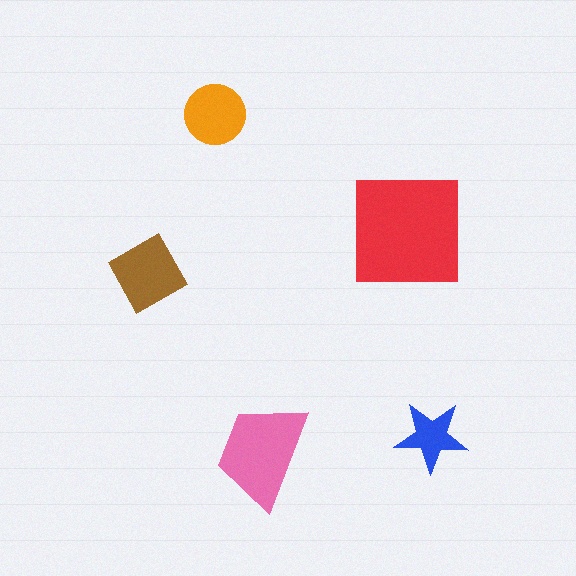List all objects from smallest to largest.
The blue star, the orange circle, the brown diamond, the pink trapezoid, the red square.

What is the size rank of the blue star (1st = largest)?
5th.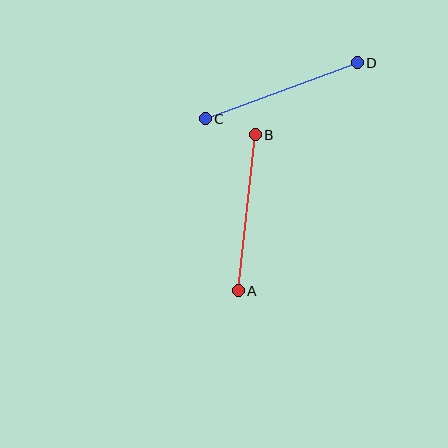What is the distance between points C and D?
The distance is approximately 162 pixels.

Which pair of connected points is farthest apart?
Points C and D are farthest apart.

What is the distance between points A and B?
The distance is approximately 157 pixels.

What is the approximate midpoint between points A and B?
The midpoint is at approximately (247, 213) pixels.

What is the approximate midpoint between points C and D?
The midpoint is at approximately (281, 91) pixels.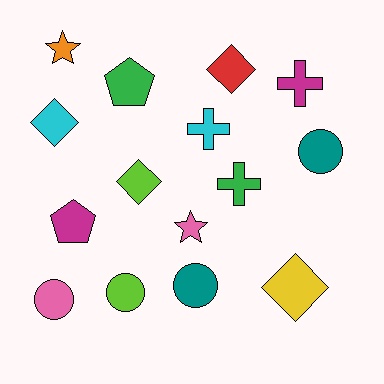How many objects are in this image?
There are 15 objects.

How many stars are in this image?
There are 2 stars.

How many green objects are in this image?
There are 2 green objects.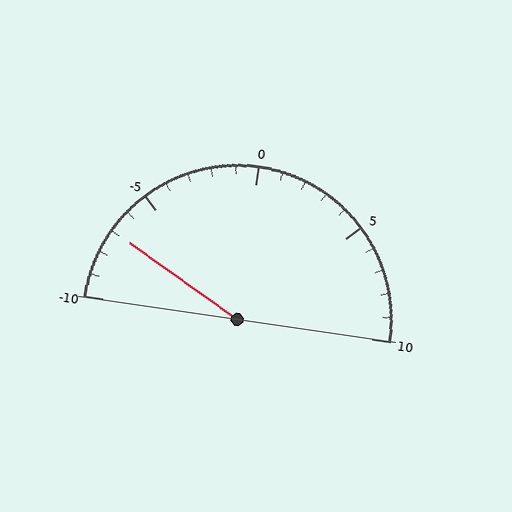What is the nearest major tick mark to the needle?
The nearest major tick mark is -5.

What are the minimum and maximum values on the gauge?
The gauge ranges from -10 to 10.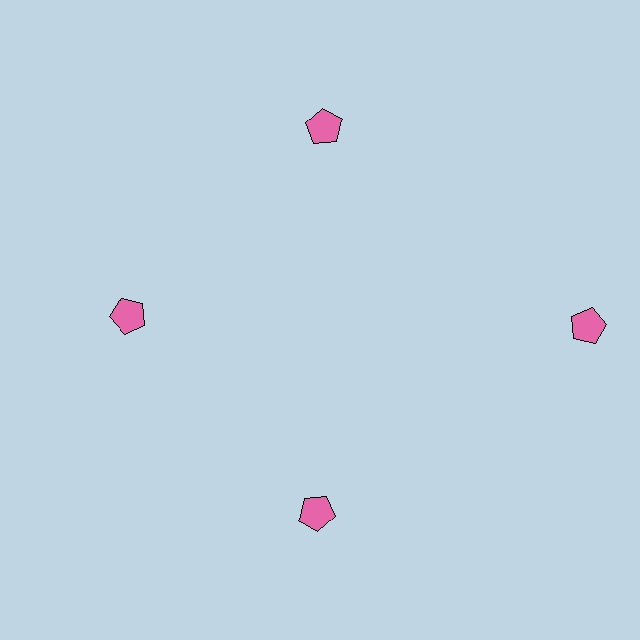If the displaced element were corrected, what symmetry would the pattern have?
It would have 4-fold rotational symmetry — the pattern would map onto itself every 90 degrees.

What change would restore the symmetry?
The symmetry would be restored by moving it inward, back onto the ring so that all 4 pentagons sit at equal angles and equal distance from the center.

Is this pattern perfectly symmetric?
No. The 4 pink pentagons are arranged in a ring, but one element near the 3 o'clock position is pushed outward from the center, breaking the 4-fold rotational symmetry.